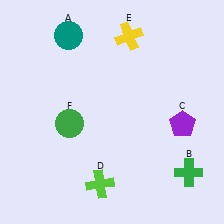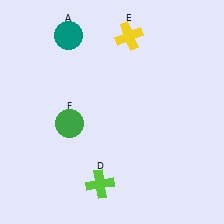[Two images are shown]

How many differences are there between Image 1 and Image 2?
There are 2 differences between the two images.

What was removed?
The purple pentagon (C), the green cross (B) were removed in Image 2.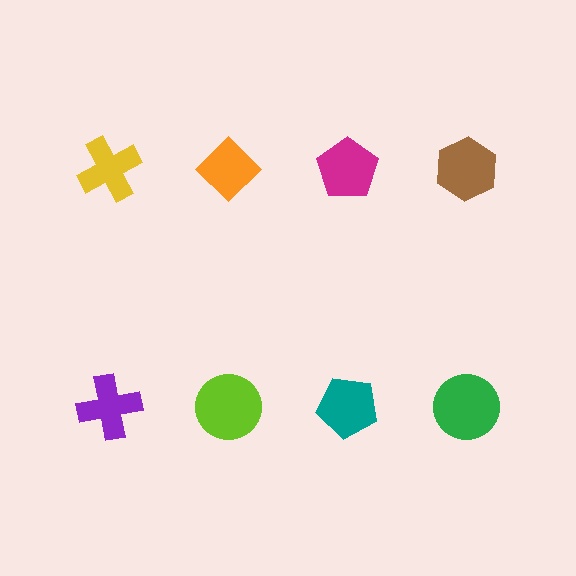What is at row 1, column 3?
A magenta pentagon.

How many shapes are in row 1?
4 shapes.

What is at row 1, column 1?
A yellow cross.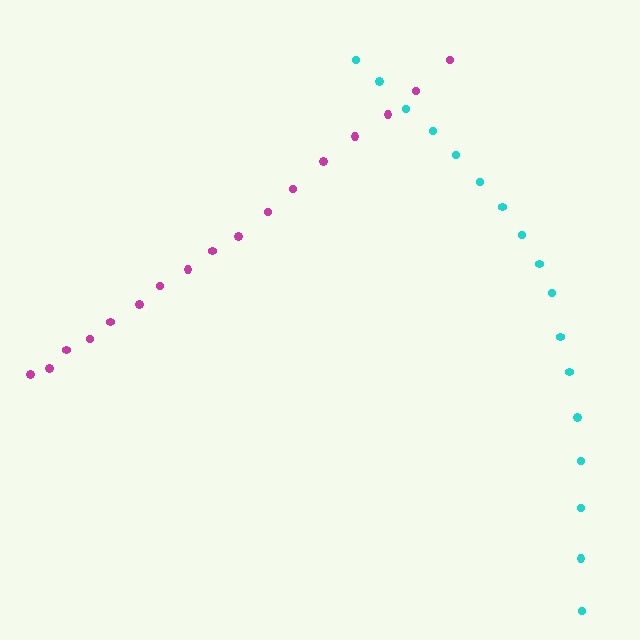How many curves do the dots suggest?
There are 2 distinct paths.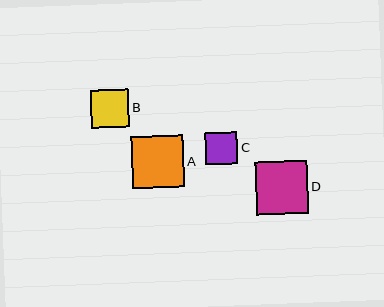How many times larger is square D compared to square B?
Square D is approximately 1.4 times the size of square B.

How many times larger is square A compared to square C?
Square A is approximately 1.6 times the size of square C.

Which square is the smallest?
Square C is the smallest with a size of approximately 32 pixels.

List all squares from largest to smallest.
From largest to smallest: D, A, B, C.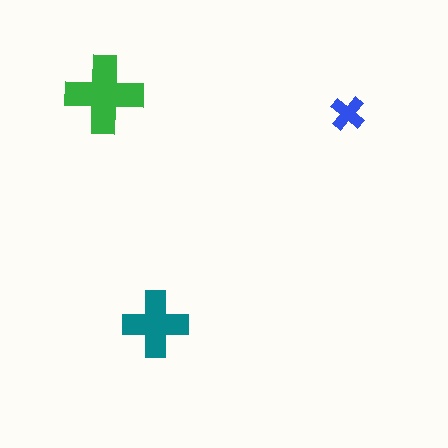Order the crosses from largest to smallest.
the green one, the teal one, the blue one.